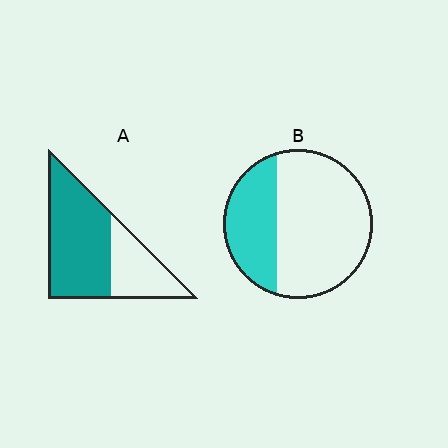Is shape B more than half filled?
No.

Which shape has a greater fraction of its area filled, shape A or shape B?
Shape A.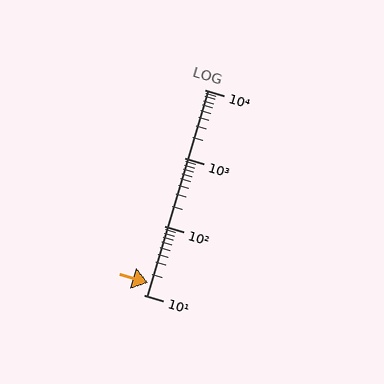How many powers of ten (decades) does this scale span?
The scale spans 3 decades, from 10 to 10000.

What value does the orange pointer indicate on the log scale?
The pointer indicates approximately 15.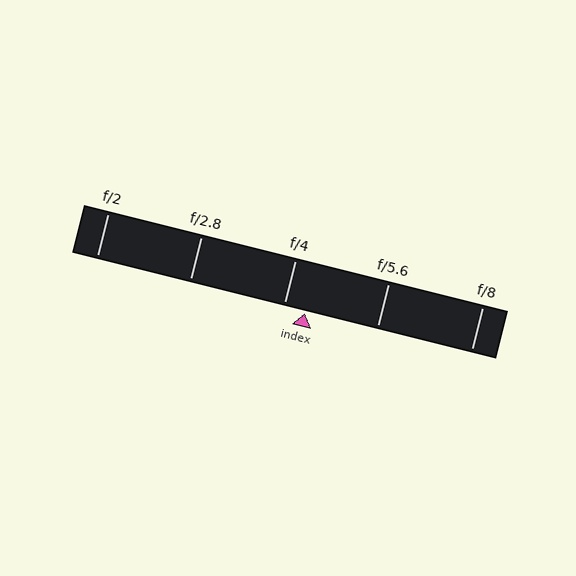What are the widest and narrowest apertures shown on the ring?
The widest aperture shown is f/2 and the narrowest is f/8.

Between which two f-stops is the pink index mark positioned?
The index mark is between f/4 and f/5.6.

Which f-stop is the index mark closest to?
The index mark is closest to f/4.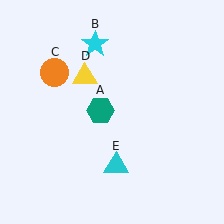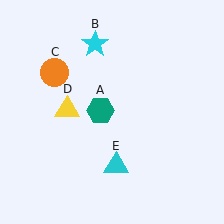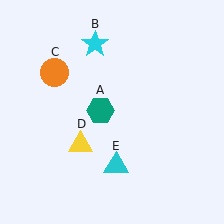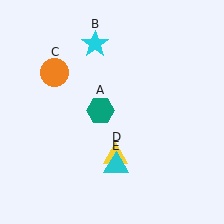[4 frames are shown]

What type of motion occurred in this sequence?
The yellow triangle (object D) rotated counterclockwise around the center of the scene.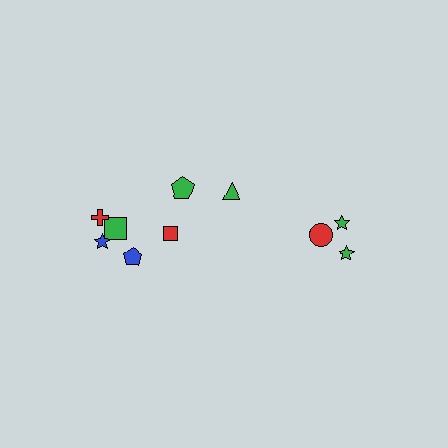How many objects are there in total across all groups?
There are 10 objects.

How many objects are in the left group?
There are 6 objects.